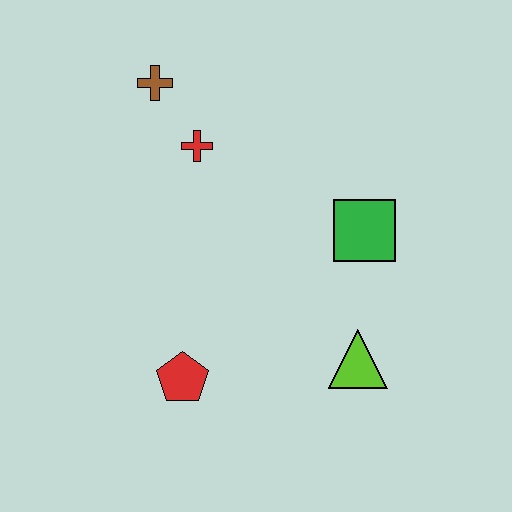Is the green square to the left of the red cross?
No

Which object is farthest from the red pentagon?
The brown cross is farthest from the red pentagon.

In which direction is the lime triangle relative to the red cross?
The lime triangle is below the red cross.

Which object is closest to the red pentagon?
The lime triangle is closest to the red pentagon.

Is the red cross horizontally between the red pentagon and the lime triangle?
Yes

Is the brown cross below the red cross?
No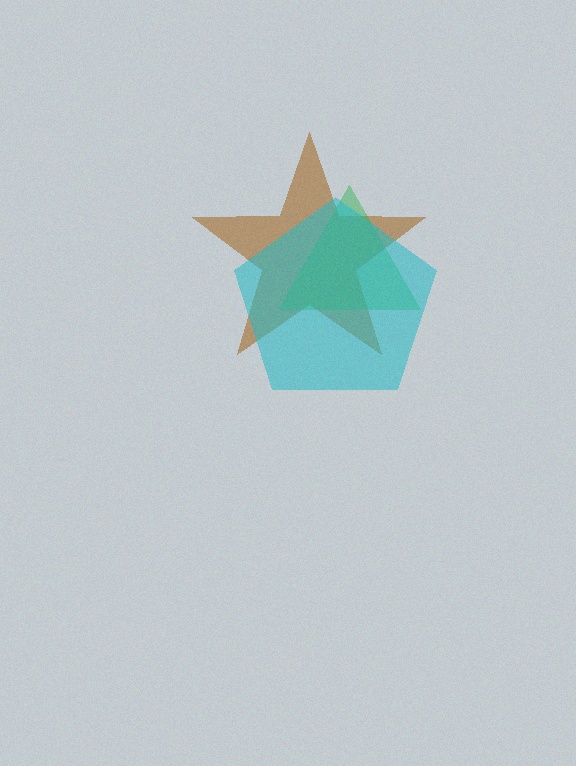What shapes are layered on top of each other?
The layered shapes are: a brown star, a green triangle, a cyan pentagon.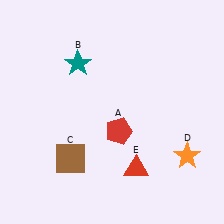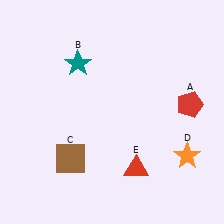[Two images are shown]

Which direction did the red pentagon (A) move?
The red pentagon (A) moved right.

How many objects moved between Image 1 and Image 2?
1 object moved between the two images.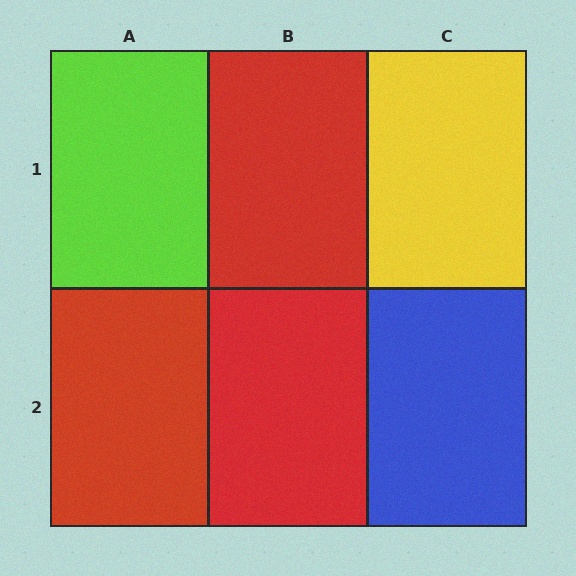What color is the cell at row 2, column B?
Red.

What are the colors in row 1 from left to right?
Lime, red, yellow.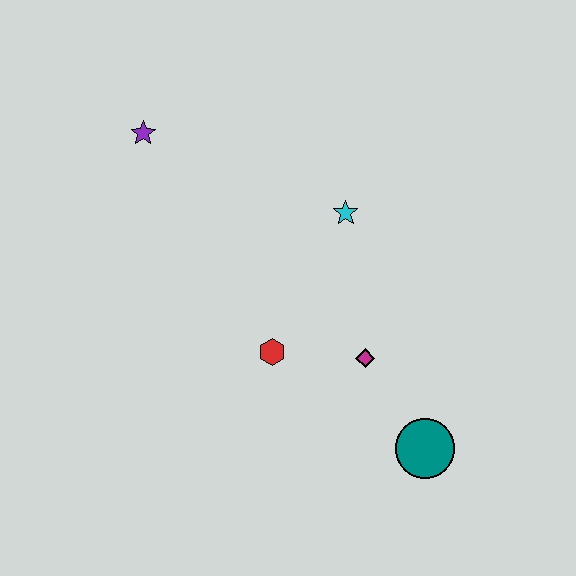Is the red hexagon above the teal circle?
Yes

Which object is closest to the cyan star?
The magenta diamond is closest to the cyan star.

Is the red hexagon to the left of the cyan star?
Yes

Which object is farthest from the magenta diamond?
The purple star is farthest from the magenta diamond.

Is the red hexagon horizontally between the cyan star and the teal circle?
No